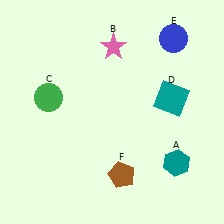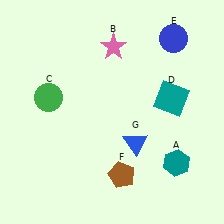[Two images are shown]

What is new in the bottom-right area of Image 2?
A blue triangle (G) was added in the bottom-right area of Image 2.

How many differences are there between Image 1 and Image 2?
There is 1 difference between the two images.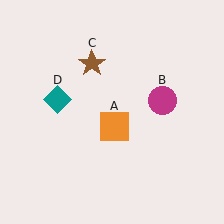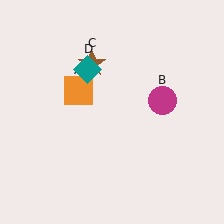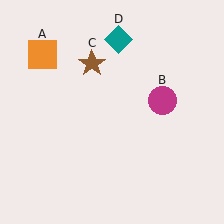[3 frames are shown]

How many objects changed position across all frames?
2 objects changed position: orange square (object A), teal diamond (object D).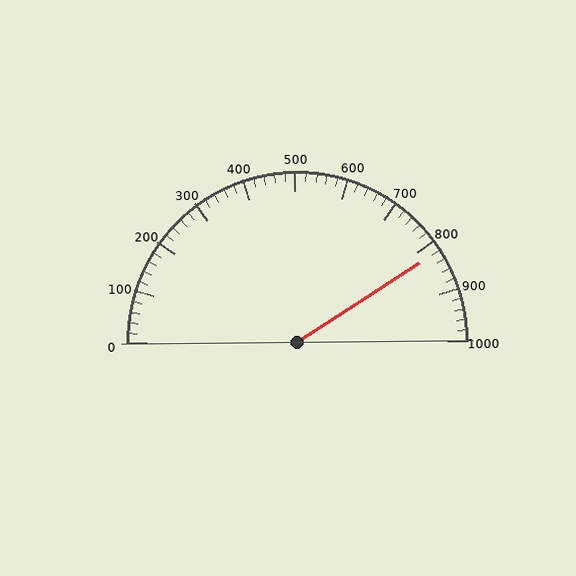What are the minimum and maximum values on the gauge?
The gauge ranges from 0 to 1000.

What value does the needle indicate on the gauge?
The needle indicates approximately 820.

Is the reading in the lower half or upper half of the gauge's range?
The reading is in the upper half of the range (0 to 1000).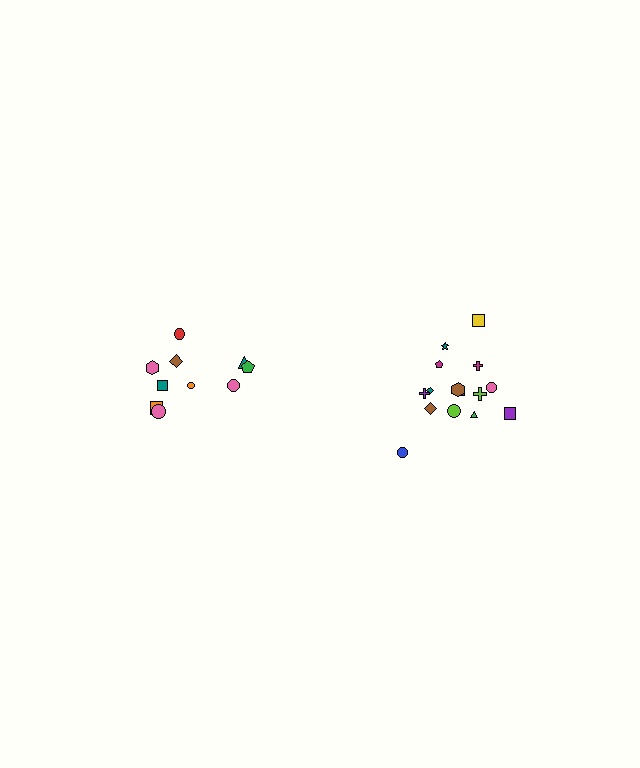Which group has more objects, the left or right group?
The right group.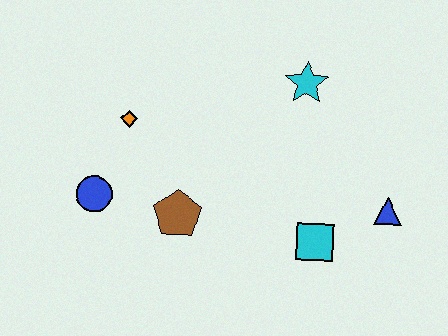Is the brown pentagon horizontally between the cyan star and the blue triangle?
No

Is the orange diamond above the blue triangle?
Yes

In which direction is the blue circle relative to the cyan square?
The blue circle is to the left of the cyan square.